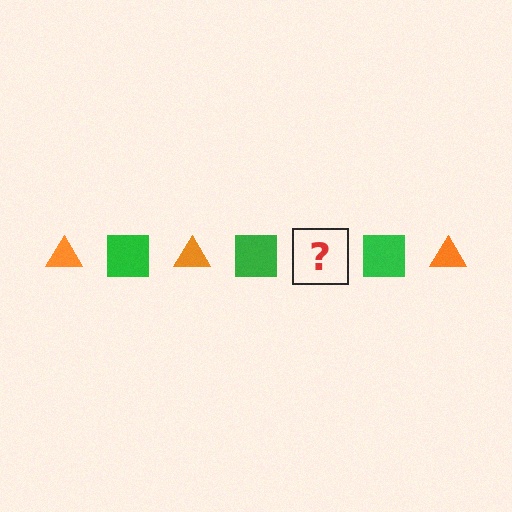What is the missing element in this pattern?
The missing element is an orange triangle.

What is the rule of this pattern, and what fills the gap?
The rule is that the pattern alternates between orange triangle and green square. The gap should be filled with an orange triangle.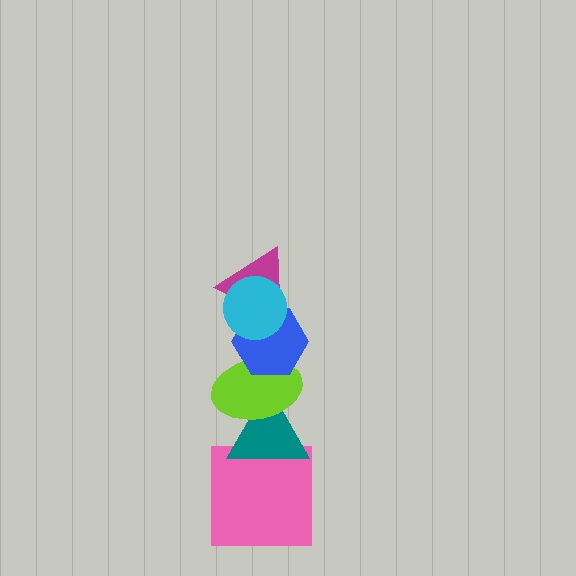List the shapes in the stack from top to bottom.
From top to bottom: the cyan circle, the magenta triangle, the blue hexagon, the lime ellipse, the teal triangle, the pink square.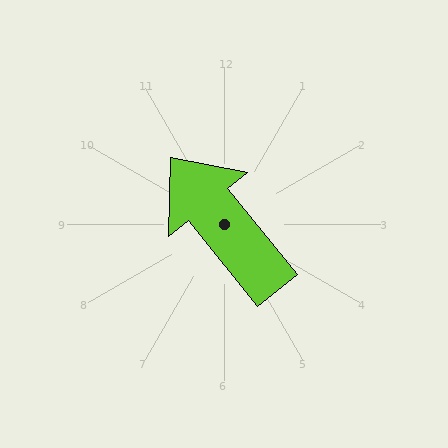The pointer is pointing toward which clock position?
Roughly 11 o'clock.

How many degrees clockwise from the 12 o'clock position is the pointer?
Approximately 321 degrees.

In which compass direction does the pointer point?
Northwest.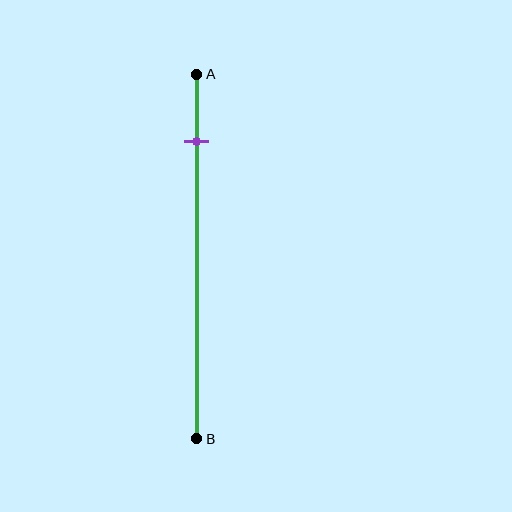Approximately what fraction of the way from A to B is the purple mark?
The purple mark is approximately 20% of the way from A to B.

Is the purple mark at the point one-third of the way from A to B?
No, the mark is at about 20% from A, not at the 33% one-third point.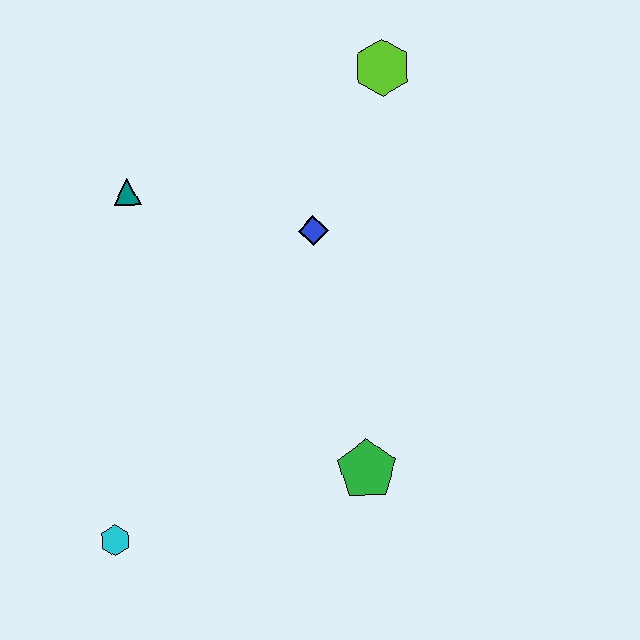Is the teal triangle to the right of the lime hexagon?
No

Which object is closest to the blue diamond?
The lime hexagon is closest to the blue diamond.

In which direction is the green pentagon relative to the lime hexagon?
The green pentagon is below the lime hexagon.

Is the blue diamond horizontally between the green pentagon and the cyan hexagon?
Yes